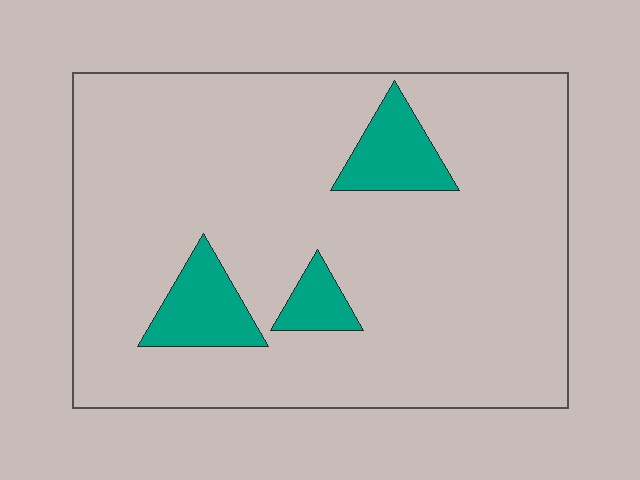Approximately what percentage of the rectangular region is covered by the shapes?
Approximately 10%.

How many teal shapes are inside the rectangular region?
3.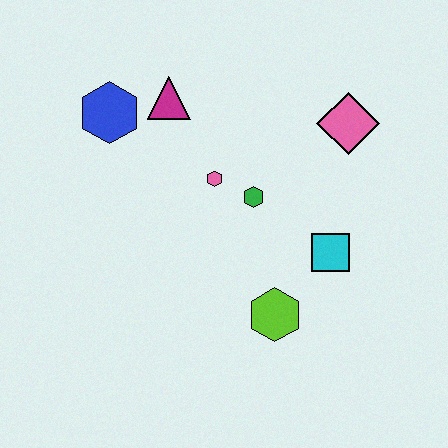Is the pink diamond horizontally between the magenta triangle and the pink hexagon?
No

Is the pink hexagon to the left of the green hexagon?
Yes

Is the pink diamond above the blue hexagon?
No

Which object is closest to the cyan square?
The lime hexagon is closest to the cyan square.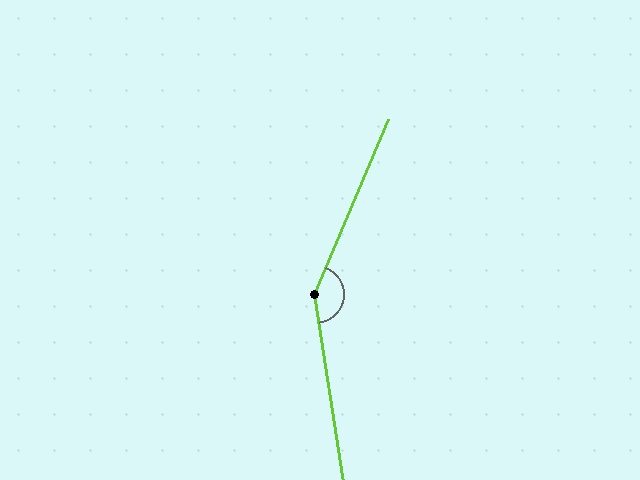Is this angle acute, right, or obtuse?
It is obtuse.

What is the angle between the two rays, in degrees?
Approximately 148 degrees.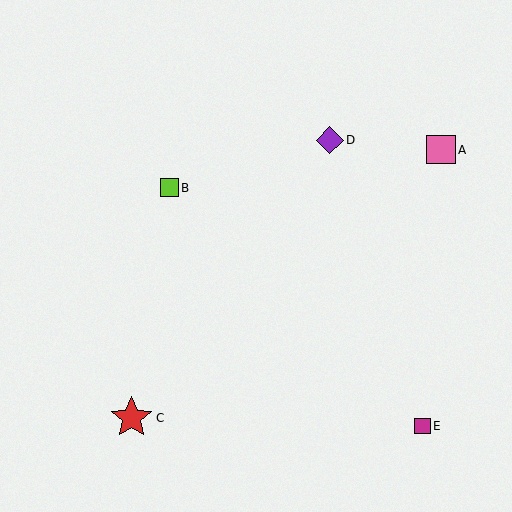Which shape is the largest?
The red star (labeled C) is the largest.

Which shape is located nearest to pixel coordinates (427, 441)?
The magenta square (labeled E) at (422, 426) is nearest to that location.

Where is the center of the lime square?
The center of the lime square is at (169, 188).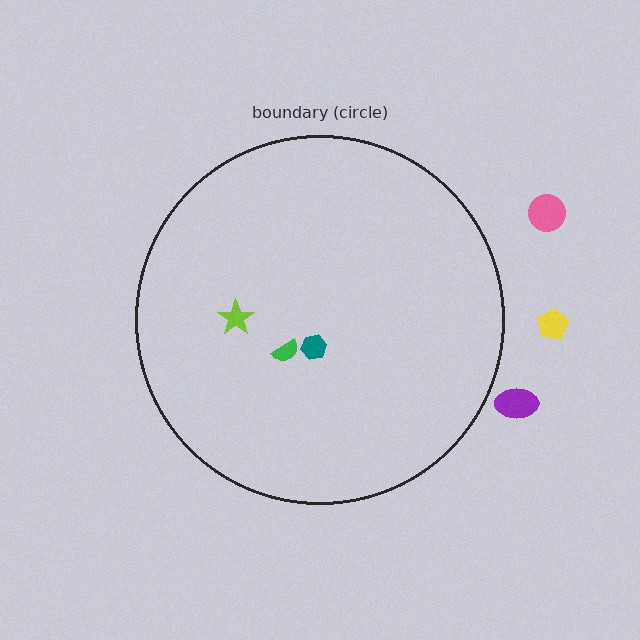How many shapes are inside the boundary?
3 inside, 3 outside.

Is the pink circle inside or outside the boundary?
Outside.